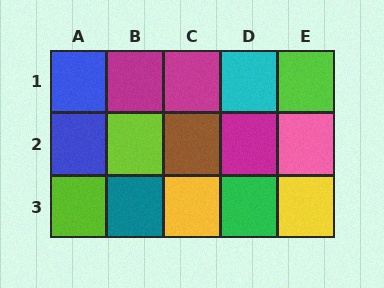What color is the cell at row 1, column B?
Magenta.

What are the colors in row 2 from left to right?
Blue, lime, brown, magenta, pink.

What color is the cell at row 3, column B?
Teal.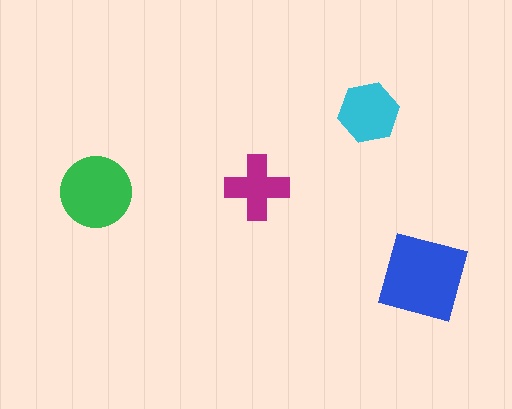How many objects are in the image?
There are 4 objects in the image.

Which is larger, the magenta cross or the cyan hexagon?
The cyan hexagon.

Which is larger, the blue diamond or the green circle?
The blue diamond.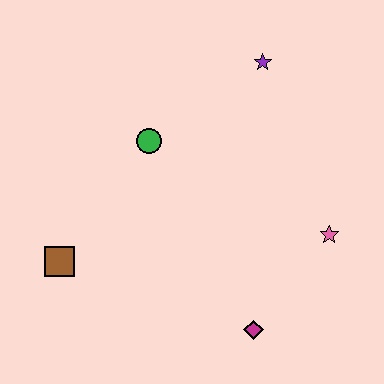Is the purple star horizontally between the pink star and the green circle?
Yes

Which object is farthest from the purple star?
The brown square is farthest from the purple star.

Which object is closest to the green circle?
The purple star is closest to the green circle.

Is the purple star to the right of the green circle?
Yes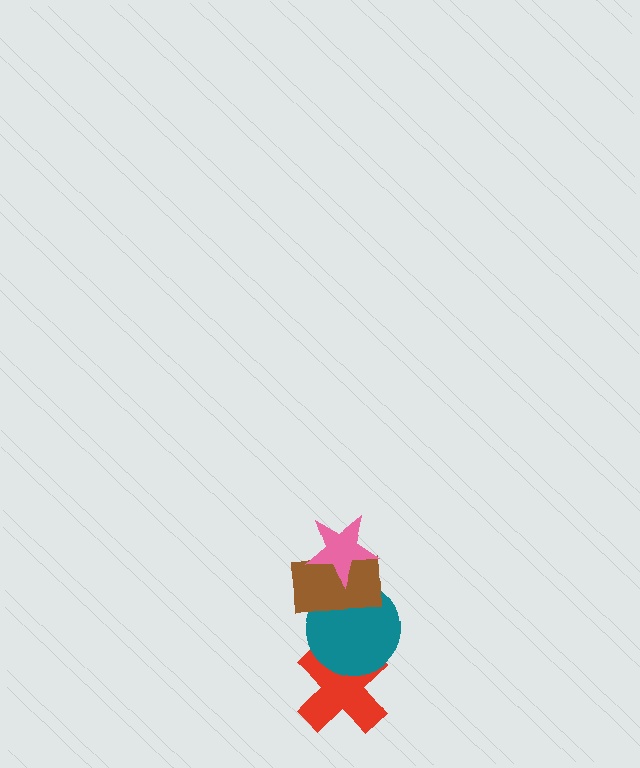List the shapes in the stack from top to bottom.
From top to bottom: the pink star, the brown rectangle, the teal circle, the red cross.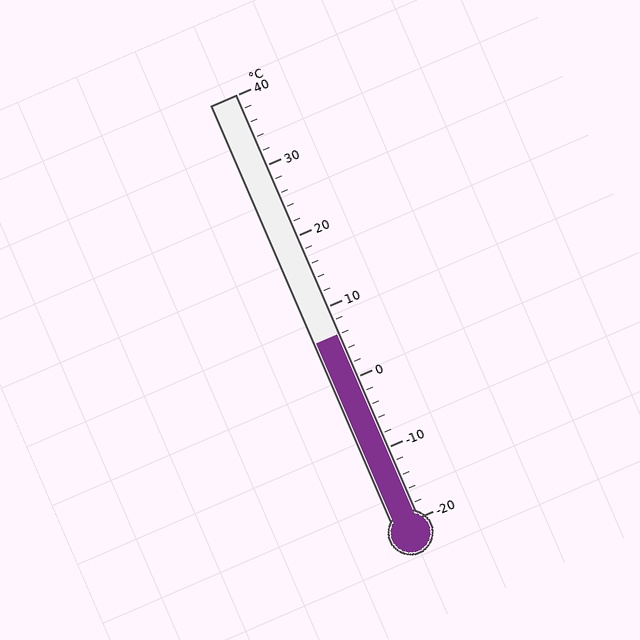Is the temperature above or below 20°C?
The temperature is below 20°C.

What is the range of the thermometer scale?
The thermometer scale ranges from -20°C to 40°C.